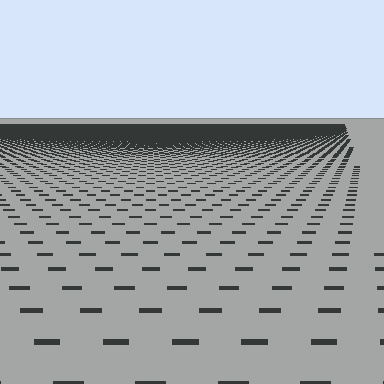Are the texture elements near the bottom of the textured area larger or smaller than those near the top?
Larger. Near the bottom, elements are closer to the viewer and appear at a bigger on-screen size.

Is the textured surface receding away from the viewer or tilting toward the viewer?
The surface is receding away from the viewer. Texture elements get smaller and denser toward the top.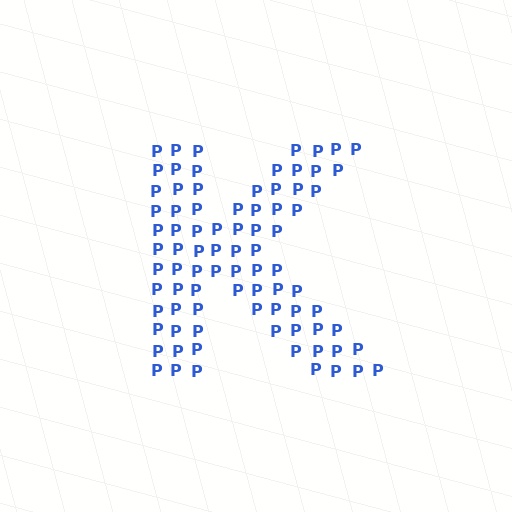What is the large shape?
The large shape is the letter K.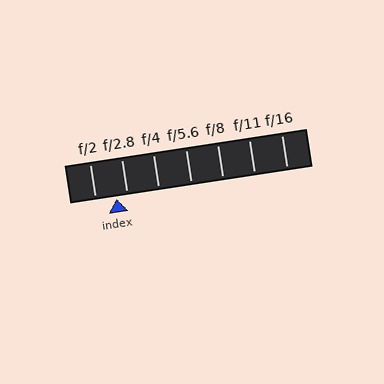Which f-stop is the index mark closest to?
The index mark is closest to f/2.8.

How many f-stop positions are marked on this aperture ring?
There are 7 f-stop positions marked.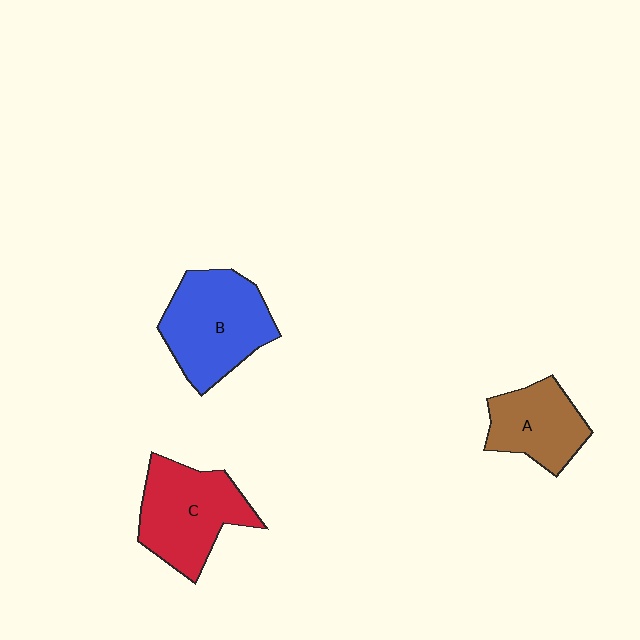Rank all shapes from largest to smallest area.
From largest to smallest: B (blue), C (red), A (brown).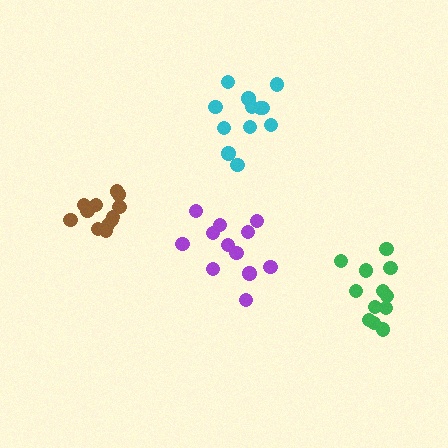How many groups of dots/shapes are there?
There are 4 groups.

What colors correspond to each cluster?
The clusters are colored: green, cyan, brown, purple.